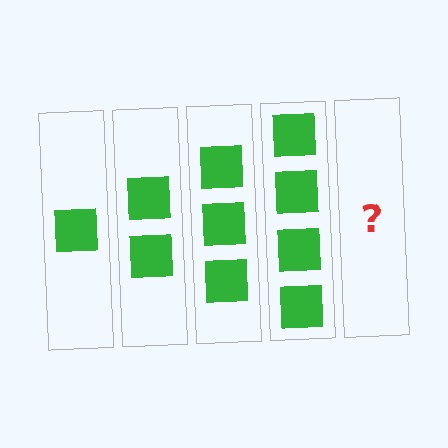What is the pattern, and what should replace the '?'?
The pattern is that each step adds one more square. The '?' should be 5 squares.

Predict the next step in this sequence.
The next step is 5 squares.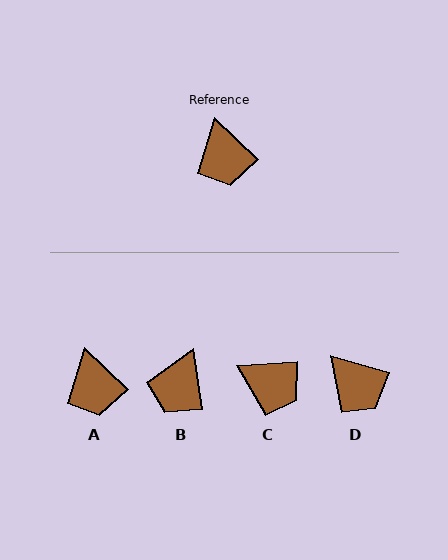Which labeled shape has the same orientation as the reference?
A.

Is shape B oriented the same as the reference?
No, it is off by about 38 degrees.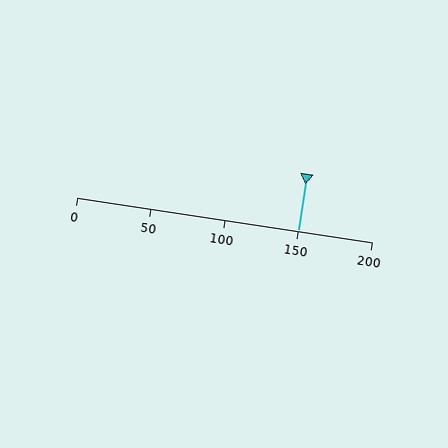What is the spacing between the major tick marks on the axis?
The major ticks are spaced 50 apart.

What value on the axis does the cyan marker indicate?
The marker indicates approximately 150.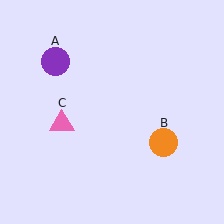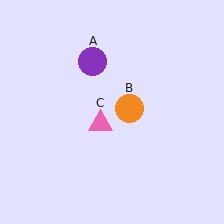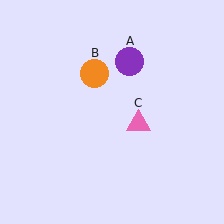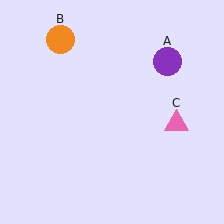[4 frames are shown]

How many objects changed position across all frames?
3 objects changed position: purple circle (object A), orange circle (object B), pink triangle (object C).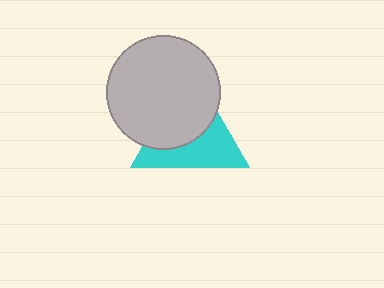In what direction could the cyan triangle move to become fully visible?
The cyan triangle could move toward the lower-right. That would shift it out from behind the light gray circle entirely.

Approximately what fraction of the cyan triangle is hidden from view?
Roughly 53% of the cyan triangle is hidden behind the light gray circle.